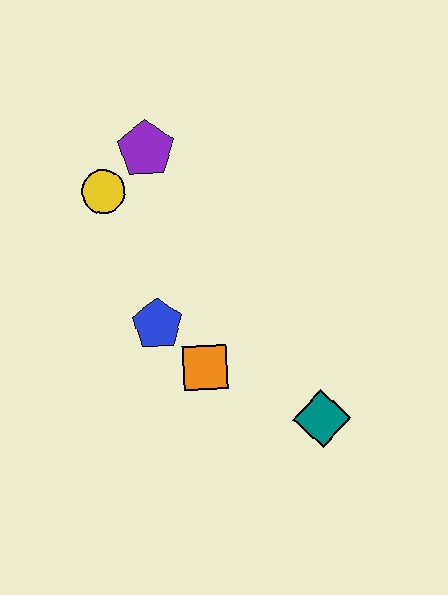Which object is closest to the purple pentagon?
The yellow circle is closest to the purple pentagon.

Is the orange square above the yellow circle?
No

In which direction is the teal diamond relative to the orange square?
The teal diamond is to the right of the orange square.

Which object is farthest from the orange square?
The purple pentagon is farthest from the orange square.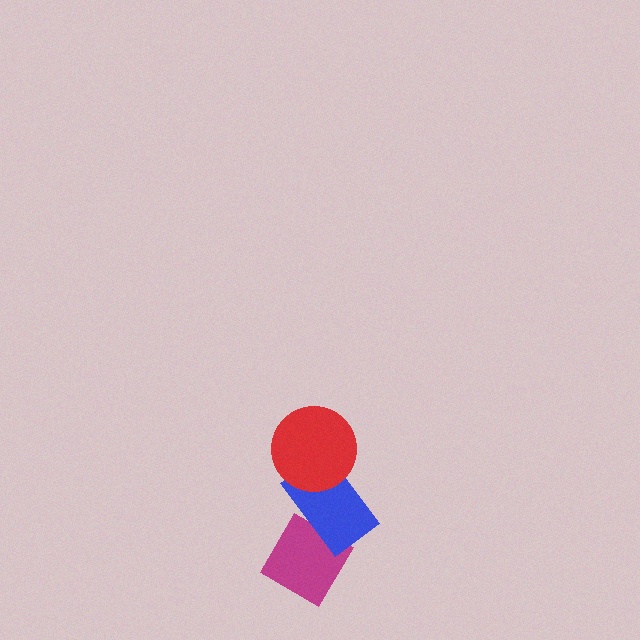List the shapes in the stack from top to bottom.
From top to bottom: the red circle, the blue rectangle, the magenta diamond.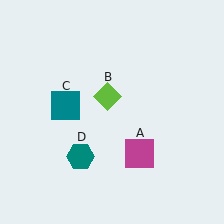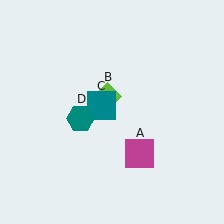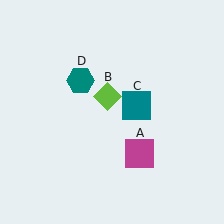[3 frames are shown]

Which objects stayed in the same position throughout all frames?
Magenta square (object A) and lime diamond (object B) remained stationary.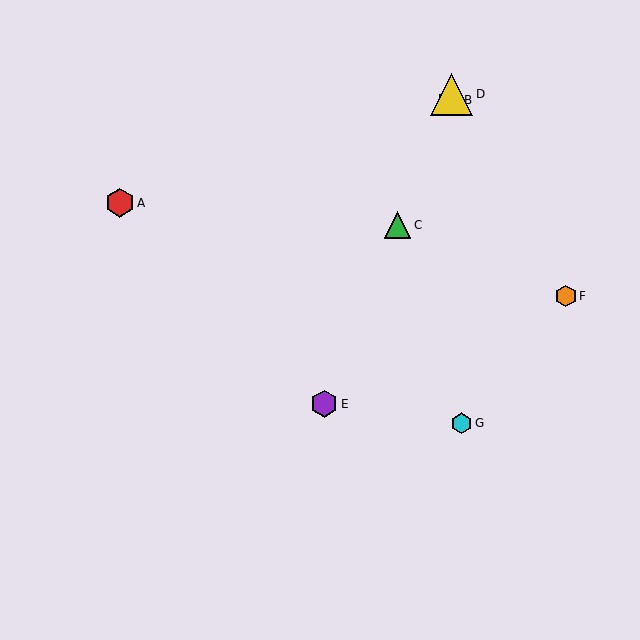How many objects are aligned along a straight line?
4 objects (B, C, D, E) are aligned along a straight line.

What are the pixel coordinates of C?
Object C is at (398, 225).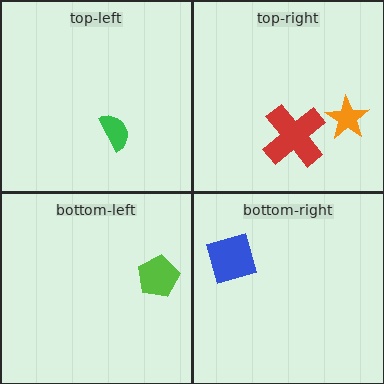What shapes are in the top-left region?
The green semicircle.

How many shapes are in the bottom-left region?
1.